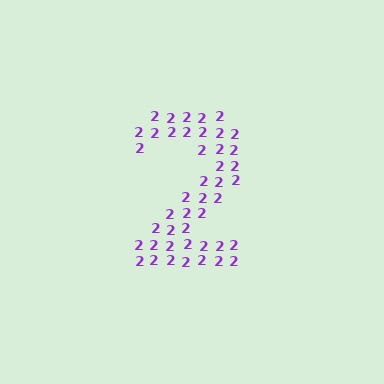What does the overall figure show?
The overall figure shows the digit 2.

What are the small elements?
The small elements are digit 2's.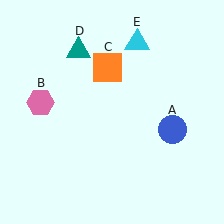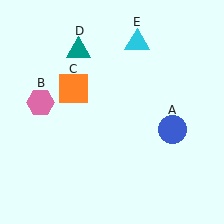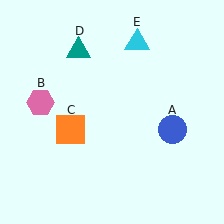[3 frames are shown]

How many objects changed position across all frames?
1 object changed position: orange square (object C).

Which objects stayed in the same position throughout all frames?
Blue circle (object A) and pink hexagon (object B) and teal triangle (object D) and cyan triangle (object E) remained stationary.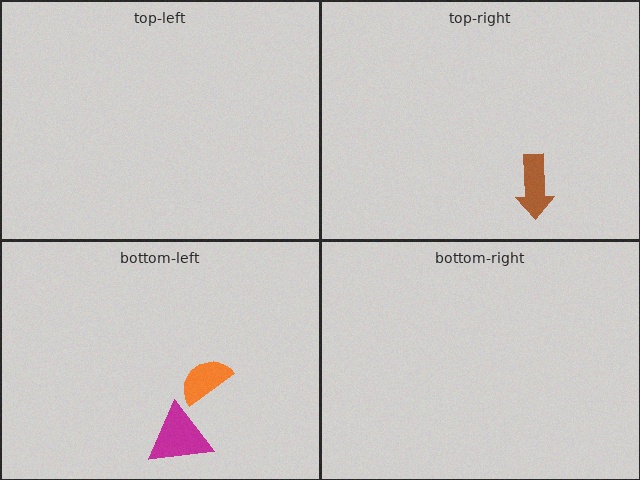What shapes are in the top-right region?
The brown arrow.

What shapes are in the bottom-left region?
The magenta triangle, the orange semicircle.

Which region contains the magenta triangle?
The bottom-left region.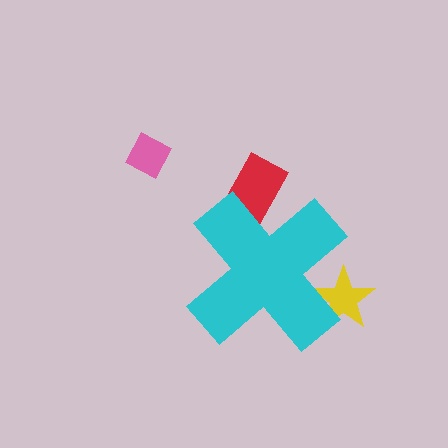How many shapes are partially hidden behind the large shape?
2 shapes are partially hidden.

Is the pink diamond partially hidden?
No, the pink diamond is fully visible.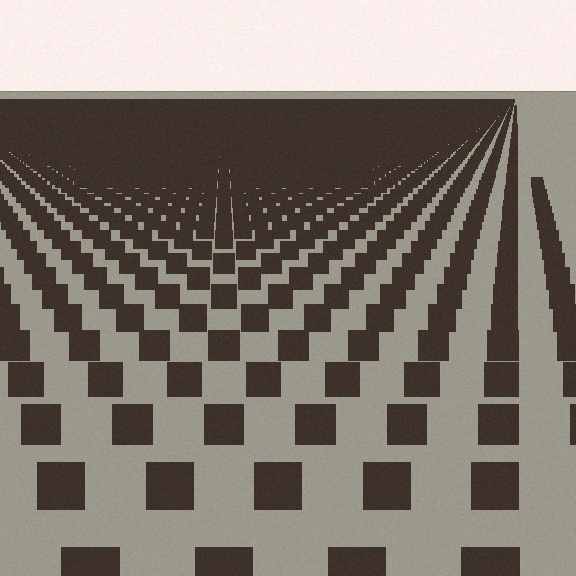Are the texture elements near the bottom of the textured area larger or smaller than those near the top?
Larger. Near the bottom, elements are closer to the viewer and appear at a bigger on-screen size.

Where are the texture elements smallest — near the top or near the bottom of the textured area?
Near the top.